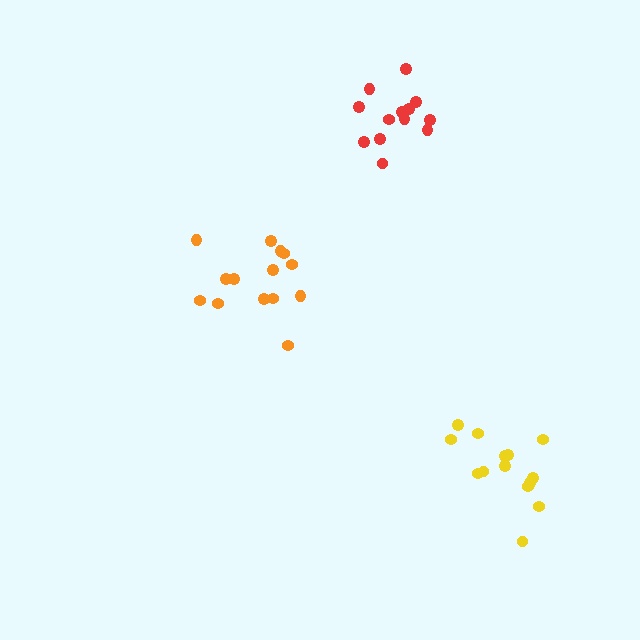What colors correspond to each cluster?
The clusters are colored: red, yellow, orange.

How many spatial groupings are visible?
There are 3 spatial groupings.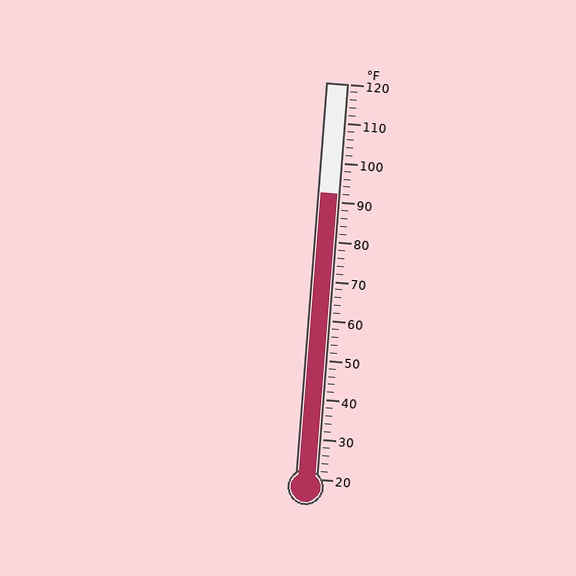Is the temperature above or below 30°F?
The temperature is above 30°F.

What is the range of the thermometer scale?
The thermometer scale ranges from 20°F to 120°F.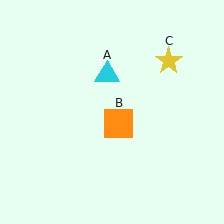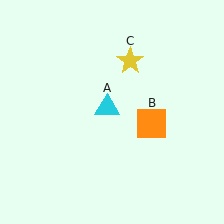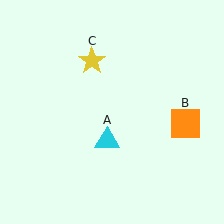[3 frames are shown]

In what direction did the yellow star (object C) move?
The yellow star (object C) moved left.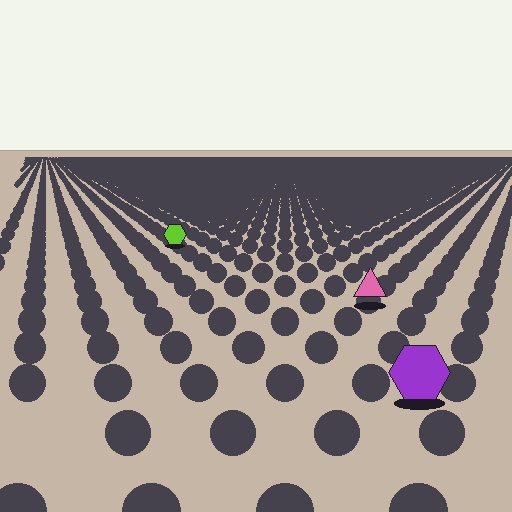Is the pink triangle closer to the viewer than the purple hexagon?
No. The purple hexagon is closer — you can tell from the texture gradient: the ground texture is coarser near it.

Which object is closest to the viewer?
The purple hexagon is closest. The texture marks near it are larger and more spread out.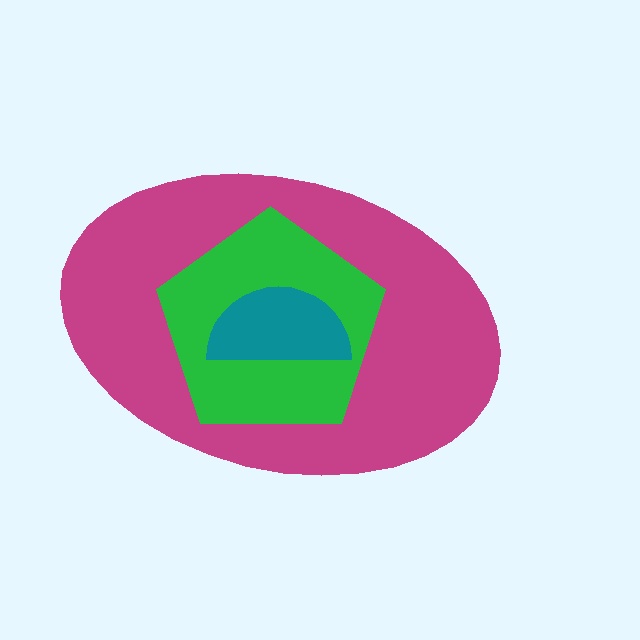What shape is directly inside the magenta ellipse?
The green pentagon.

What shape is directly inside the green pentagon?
The teal semicircle.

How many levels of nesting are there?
3.